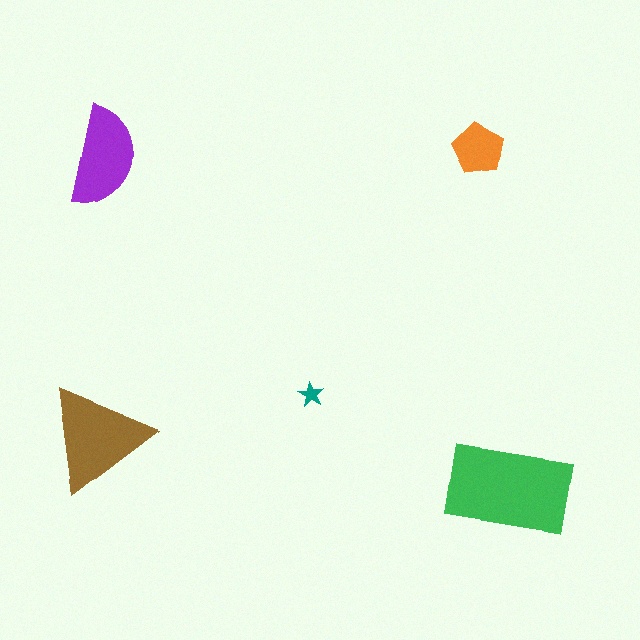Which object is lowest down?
The green rectangle is bottommost.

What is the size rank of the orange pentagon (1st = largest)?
4th.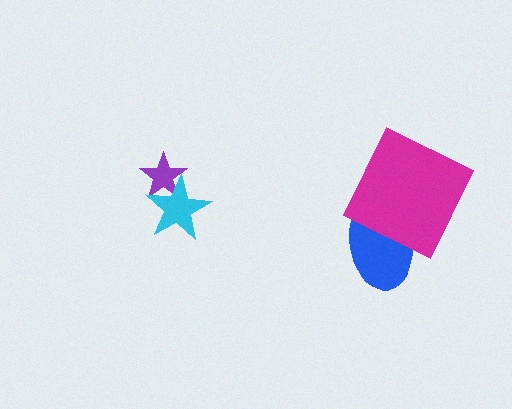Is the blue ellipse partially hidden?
Yes, it is partially covered by another shape.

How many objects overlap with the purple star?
1 object overlaps with the purple star.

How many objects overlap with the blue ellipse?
1 object overlaps with the blue ellipse.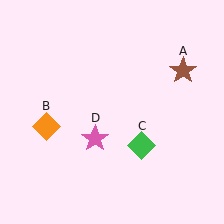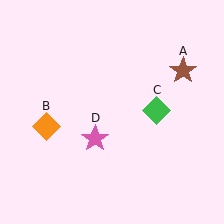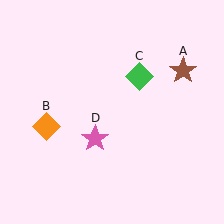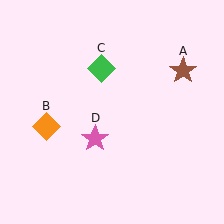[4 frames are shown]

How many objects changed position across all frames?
1 object changed position: green diamond (object C).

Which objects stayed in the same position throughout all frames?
Brown star (object A) and orange diamond (object B) and pink star (object D) remained stationary.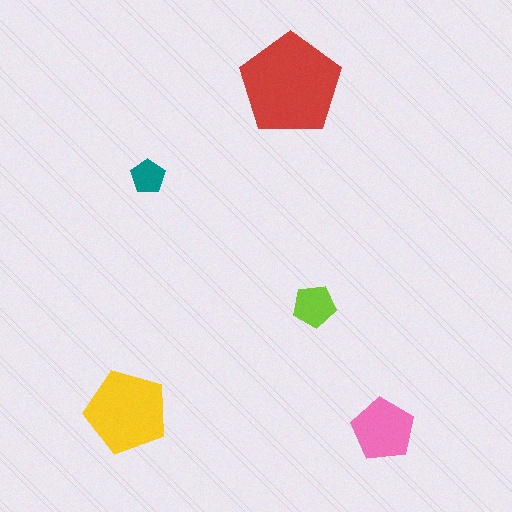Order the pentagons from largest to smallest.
the red one, the yellow one, the pink one, the lime one, the teal one.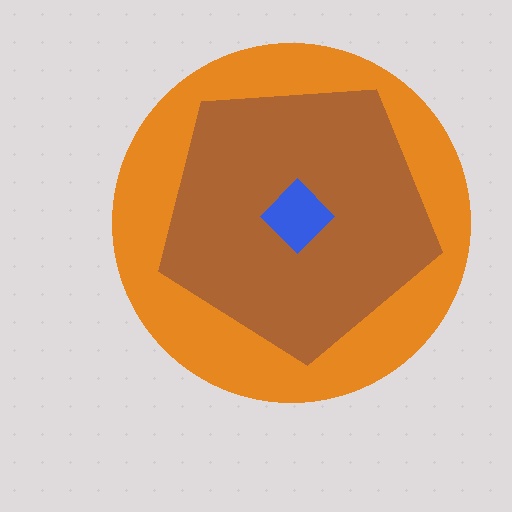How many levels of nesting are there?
3.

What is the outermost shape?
The orange circle.